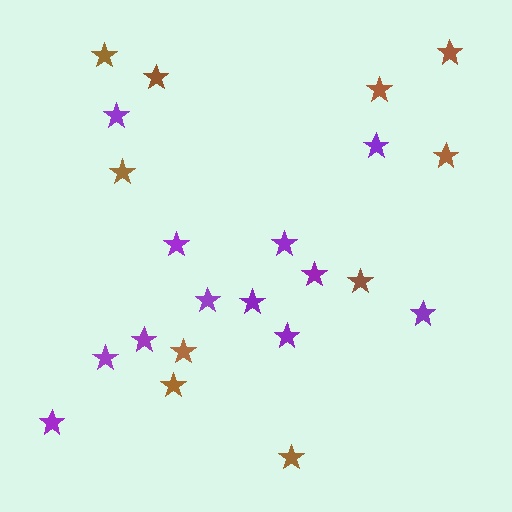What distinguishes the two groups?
There are 2 groups: one group of purple stars (12) and one group of brown stars (10).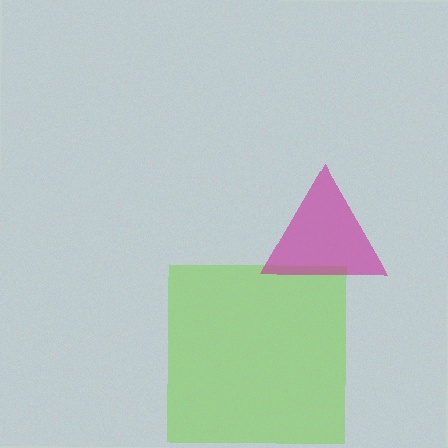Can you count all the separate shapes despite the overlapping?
Yes, there are 2 separate shapes.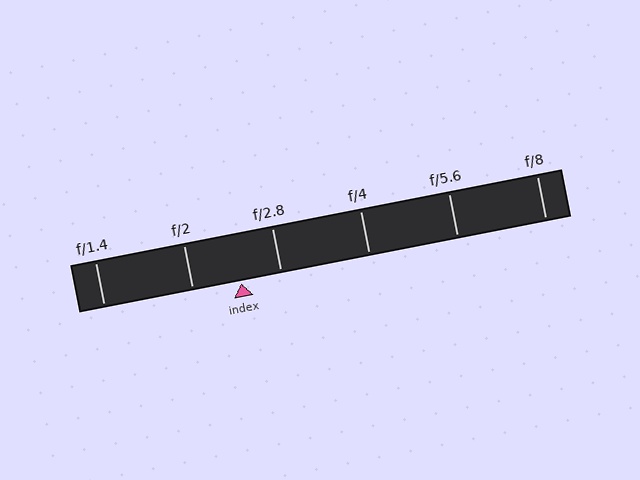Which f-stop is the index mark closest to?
The index mark is closest to f/2.8.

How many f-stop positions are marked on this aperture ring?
There are 6 f-stop positions marked.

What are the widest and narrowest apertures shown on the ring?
The widest aperture shown is f/1.4 and the narrowest is f/8.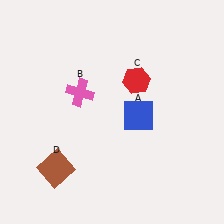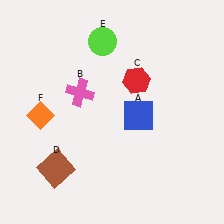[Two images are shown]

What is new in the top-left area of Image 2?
A lime circle (E) was added in the top-left area of Image 2.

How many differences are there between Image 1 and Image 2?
There are 2 differences between the two images.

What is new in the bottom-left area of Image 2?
An orange diamond (F) was added in the bottom-left area of Image 2.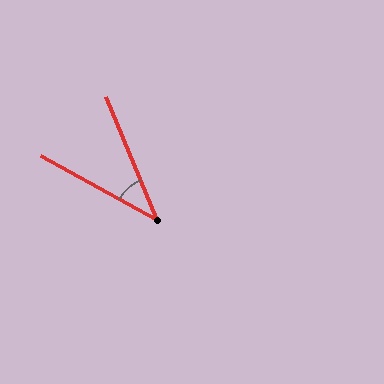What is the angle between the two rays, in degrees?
Approximately 39 degrees.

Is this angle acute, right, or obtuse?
It is acute.